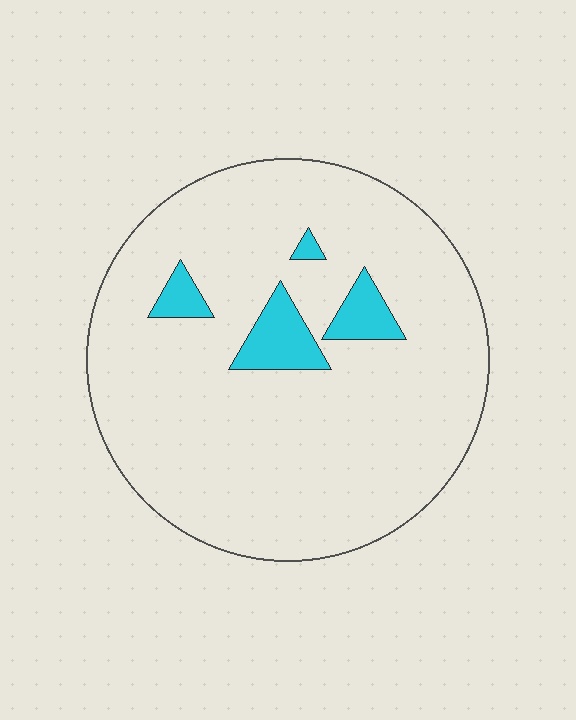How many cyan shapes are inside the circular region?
4.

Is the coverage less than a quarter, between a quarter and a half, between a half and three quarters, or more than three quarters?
Less than a quarter.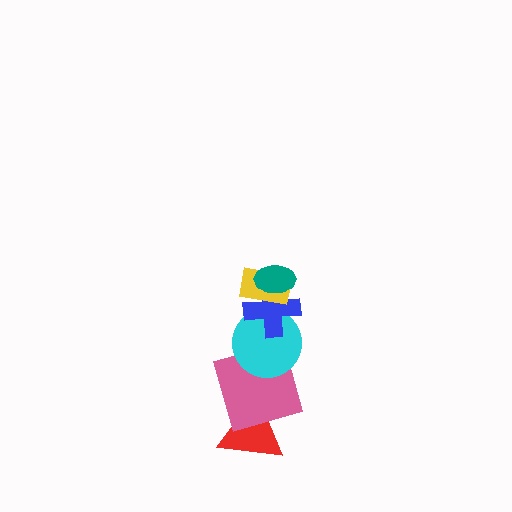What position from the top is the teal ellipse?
The teal ellipse is 1st from the top.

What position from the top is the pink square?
The pink square is 5th from the top.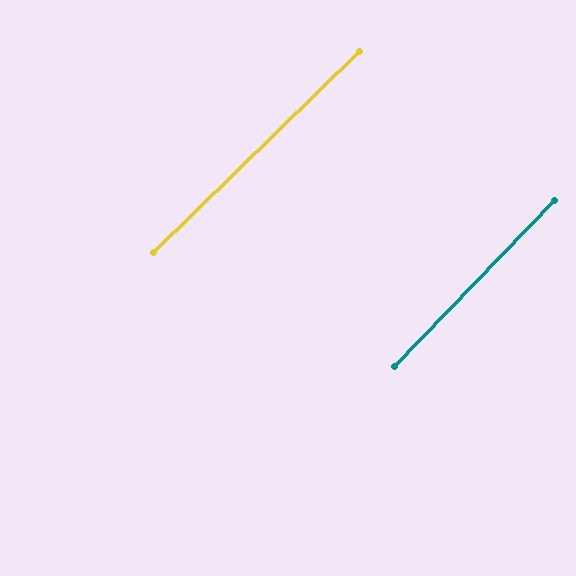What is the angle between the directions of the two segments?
Approximately 2 degrees.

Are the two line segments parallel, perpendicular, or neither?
Parallel — their directions differ by only 1.9°.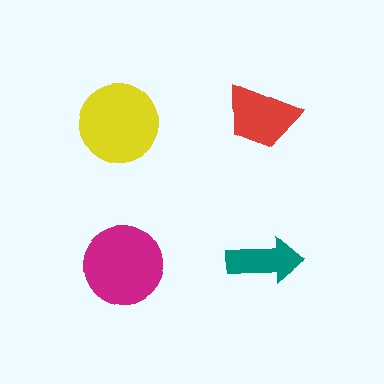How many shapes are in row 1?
2 shapes.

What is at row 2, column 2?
A teal arrow.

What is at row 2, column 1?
A magenta circle.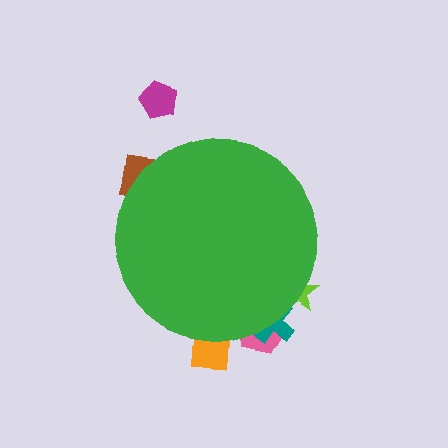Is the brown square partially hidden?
Yes, the brown square is partially hidden behind the green circle.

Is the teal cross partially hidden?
Yes, the teal cross is partially hidden behind the green circle.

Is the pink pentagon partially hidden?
Yes, the pink pentagon is partially hidden behind the green circle.